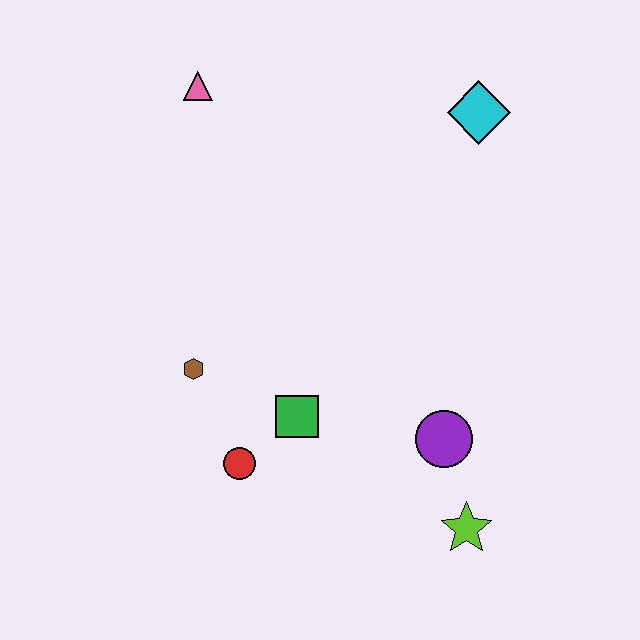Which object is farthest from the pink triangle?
The lime star is farthest from the pink triangle.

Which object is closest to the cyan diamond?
The pink triangle is closest to the cyan diamond.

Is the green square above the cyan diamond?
No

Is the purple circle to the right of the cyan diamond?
No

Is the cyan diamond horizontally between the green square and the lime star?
No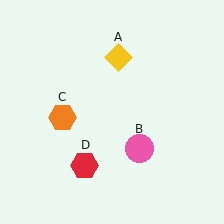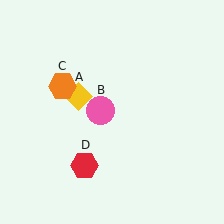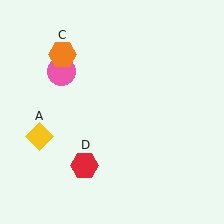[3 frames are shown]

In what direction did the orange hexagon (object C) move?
The orange hexagon (object C) moved up.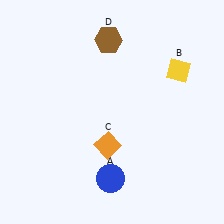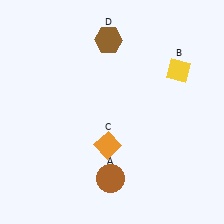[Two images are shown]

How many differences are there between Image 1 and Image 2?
There is 1 difference between the two images.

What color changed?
The circle (A) changed from blue in Image 1 to brown in Image 2.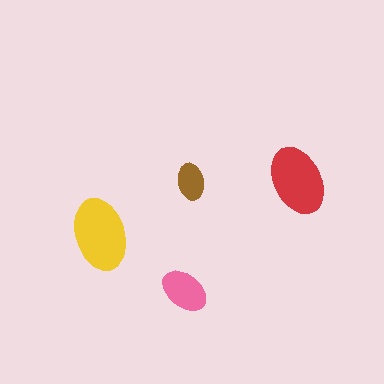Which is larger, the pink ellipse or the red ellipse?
The red one.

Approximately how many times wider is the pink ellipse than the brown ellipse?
About 1.5 times wider.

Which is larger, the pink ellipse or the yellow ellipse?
The yellow one.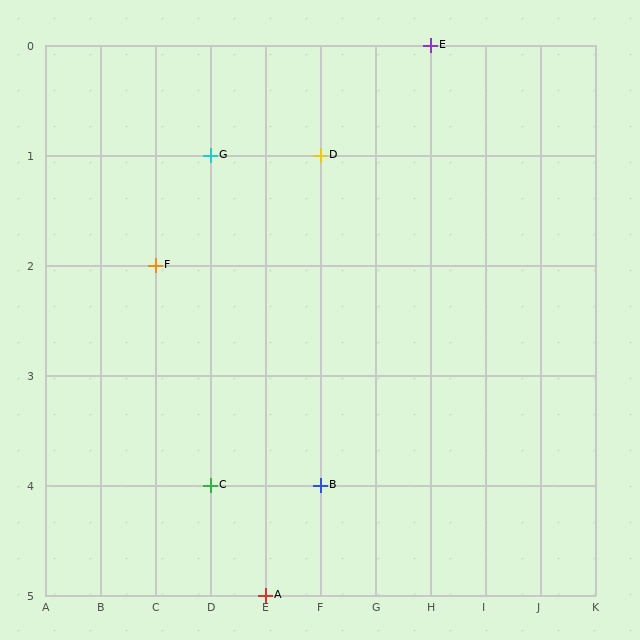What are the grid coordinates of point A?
Point A is at grid coordinates (E, 5).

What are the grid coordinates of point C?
Point C is at grid coordinates (D, 4).